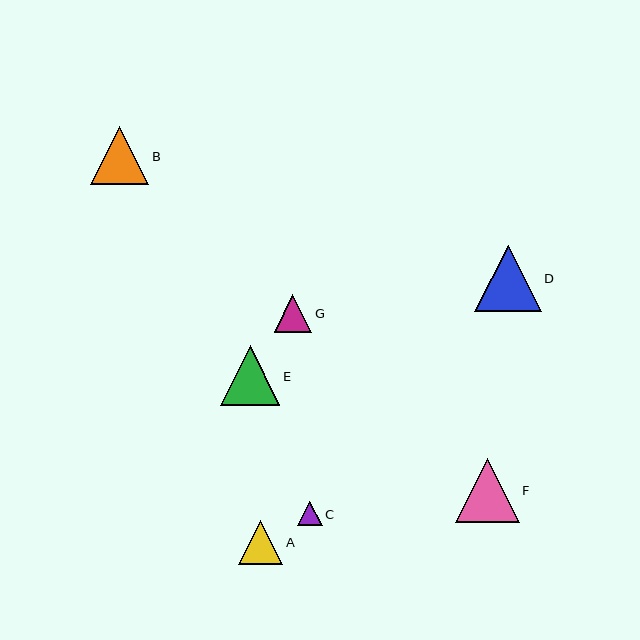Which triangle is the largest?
Triangle D is the largest with a size of approximately 66 pixels.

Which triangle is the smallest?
Triangle C is the smallest with a size of approximately 24 pixels.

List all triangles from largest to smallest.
From largest to smallest: D, F, E, B, A, G, C.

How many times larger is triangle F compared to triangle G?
Triangle F is approximately 1.7 times the size of triangle G.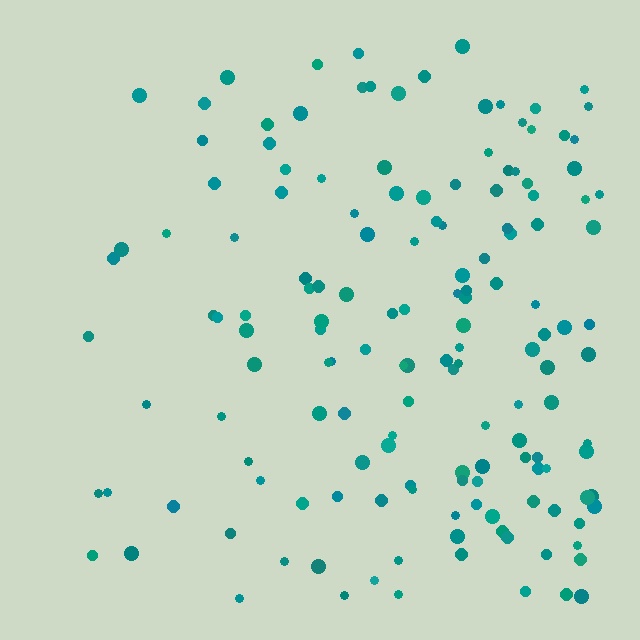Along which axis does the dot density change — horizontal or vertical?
Horizontal.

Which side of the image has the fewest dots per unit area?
The left.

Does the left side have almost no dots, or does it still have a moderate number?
Still a moderate number, just noticeably fewer than the right.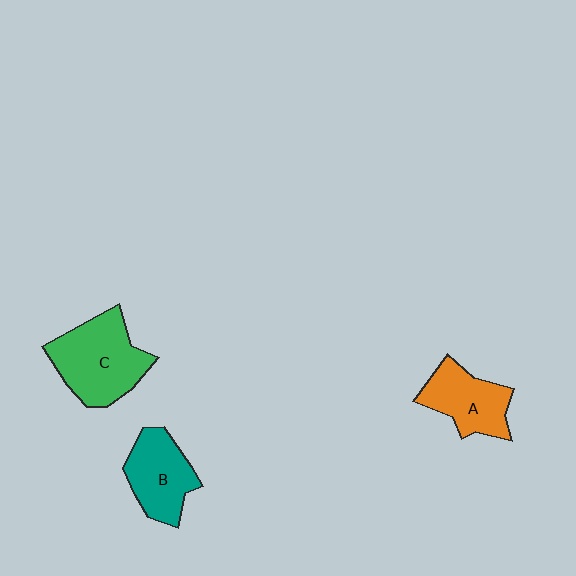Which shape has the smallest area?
Shape A (orange).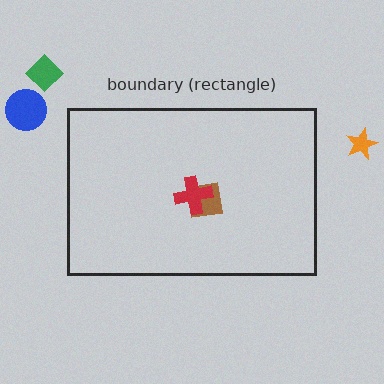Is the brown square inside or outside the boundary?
Inside.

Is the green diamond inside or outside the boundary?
Outside.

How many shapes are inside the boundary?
2 inside, 3 outside.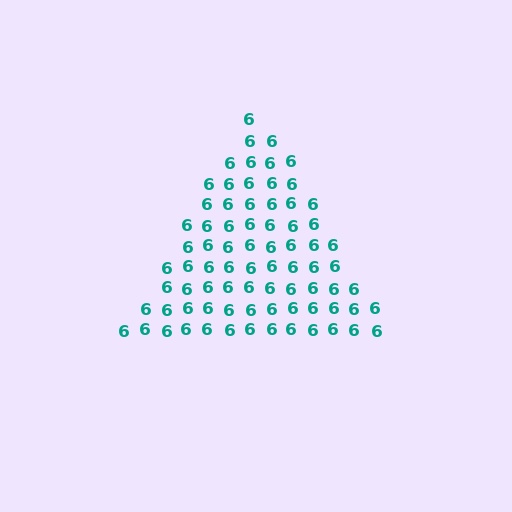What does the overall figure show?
The overall figure shows a triangle.